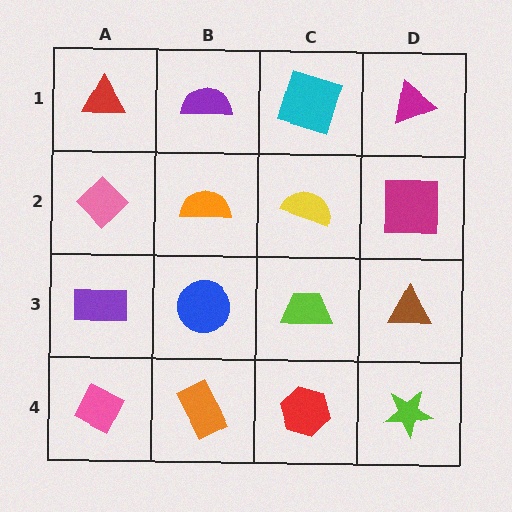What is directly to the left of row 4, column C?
An orange rectangle.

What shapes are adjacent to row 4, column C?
A lime trapezoid (row 3, column C), an orange rectangle (row 4, column B), a lime star (row 4, column D).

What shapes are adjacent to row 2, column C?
A cyan square (row 1, column C), a lime trapezoid (row 3, column C), an orange semicircle (row 2, column B), a magenta square (row 2, column D).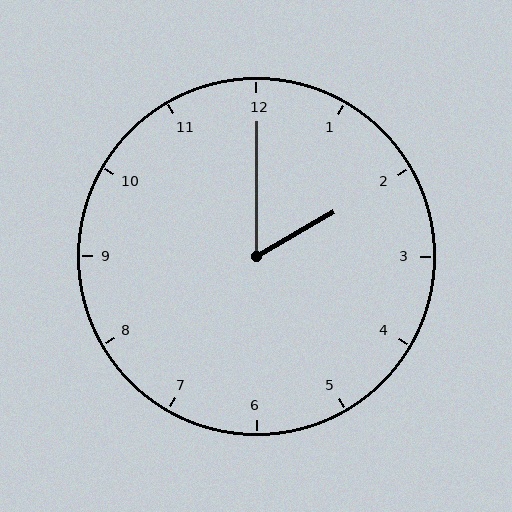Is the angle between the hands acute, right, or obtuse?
It is acute.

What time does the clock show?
2:00.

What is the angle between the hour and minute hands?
Approximately 60 degrees.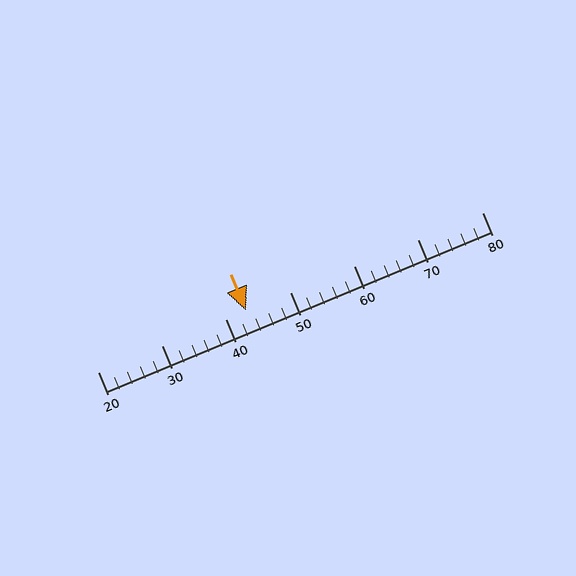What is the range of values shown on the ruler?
The ruler shows values from 20 to 80.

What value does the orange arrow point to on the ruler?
The orange arrow points to approximately 43.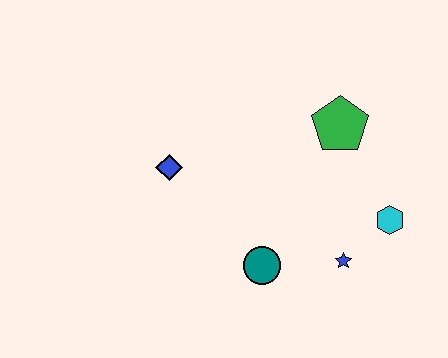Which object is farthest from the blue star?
The blue diamond is farthest from the blue star.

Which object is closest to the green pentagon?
The cyan hexagon is closest to the green pentagon.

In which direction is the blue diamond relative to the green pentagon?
The blue diamond is to the left of the green pentagon.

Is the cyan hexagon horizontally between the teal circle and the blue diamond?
No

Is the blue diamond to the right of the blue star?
No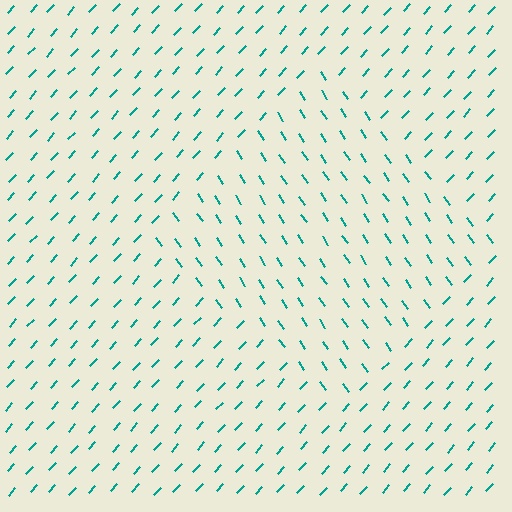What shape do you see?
I see a diamond.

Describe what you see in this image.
The image is filled with small teal line segments. A diamond region in the image has lines oriented differently from the surrounding lines, creating a visible texture boundary.